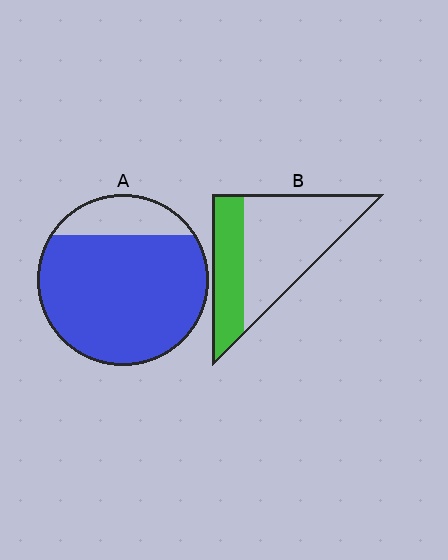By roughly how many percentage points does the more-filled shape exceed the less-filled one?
By roughly 50 percentage points (A over B).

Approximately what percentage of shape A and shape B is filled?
A is approximately 80% and B is approximately 35%.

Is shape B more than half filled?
No.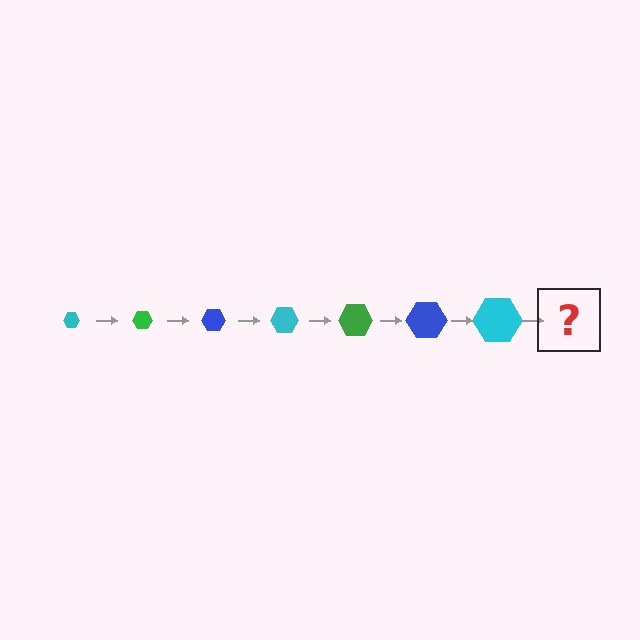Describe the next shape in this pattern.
It should be a green hexagon, larger than the previous one.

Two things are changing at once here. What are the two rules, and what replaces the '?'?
The two rules are that the hexagon grows larger each step and the color cycles through cyan, green, and blue. The '?' should be a green hexagon, larger than the previous one.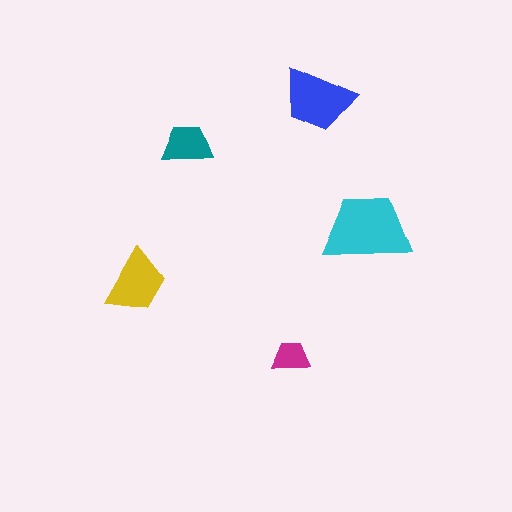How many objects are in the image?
There are 5 objects in the image.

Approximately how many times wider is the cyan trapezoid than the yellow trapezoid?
About 1.5 times wider.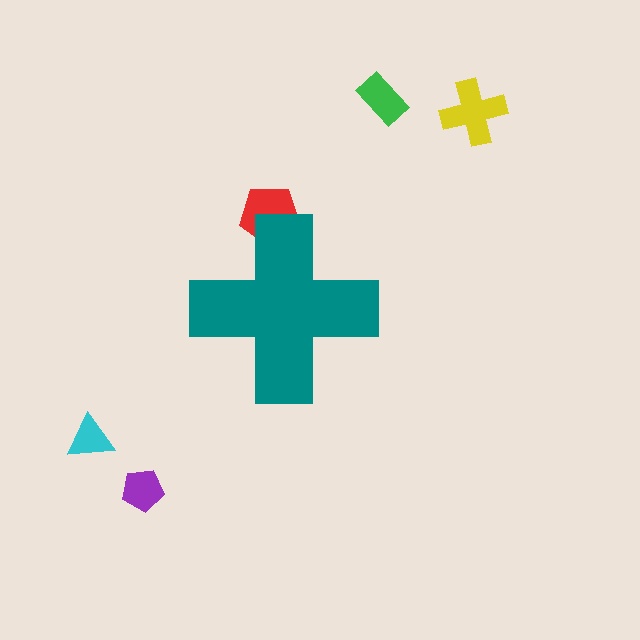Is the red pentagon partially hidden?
Yes, the red pentagon is partially hidden behind the teal cross.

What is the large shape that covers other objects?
A teal cross.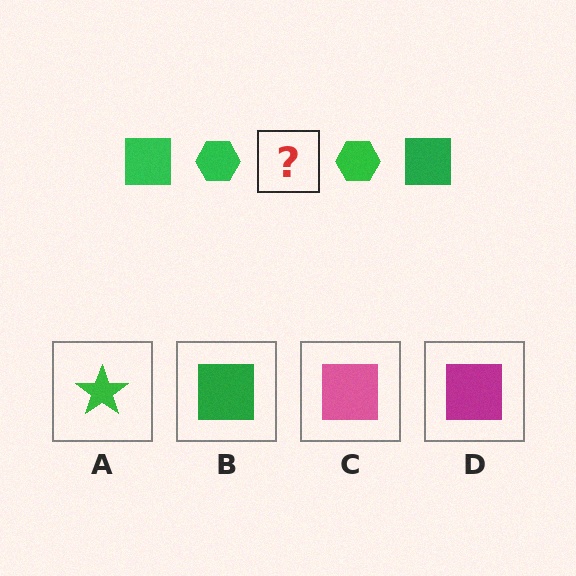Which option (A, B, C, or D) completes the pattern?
B.